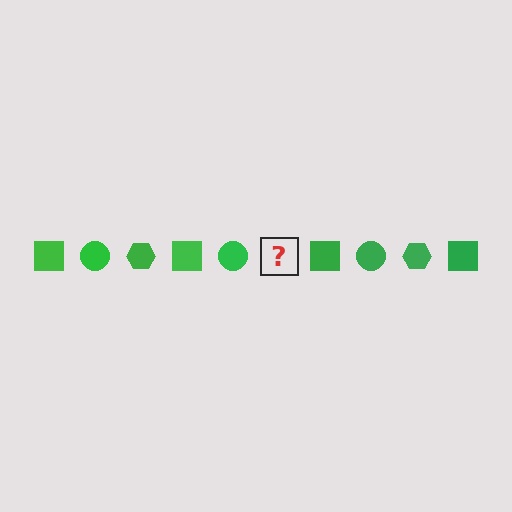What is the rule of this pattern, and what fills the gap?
The rule is that the pattern cycles through square, circle, hexagon shapes in green. The gap should be filled with a green hexagon.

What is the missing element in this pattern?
The missing element is a green hexagon.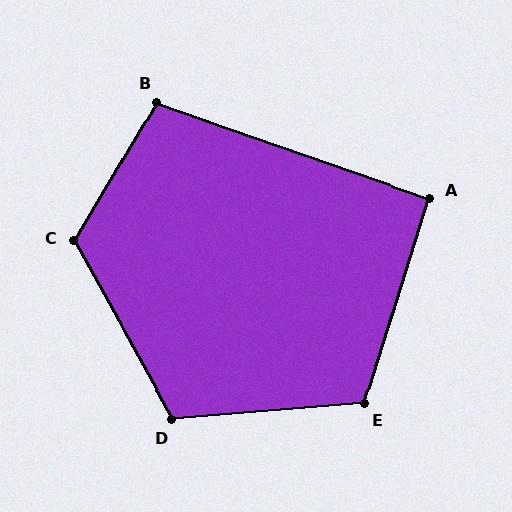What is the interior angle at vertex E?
Approximately 112 degrees (obtuse).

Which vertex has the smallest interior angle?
A, at approximately 92 degrees.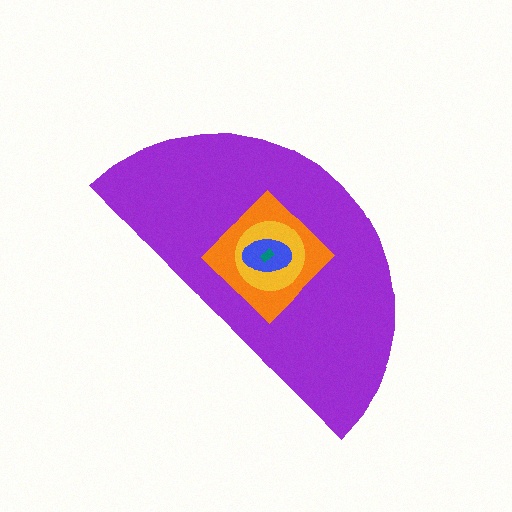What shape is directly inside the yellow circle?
The blue ellipse.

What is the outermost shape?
The purple semicircle.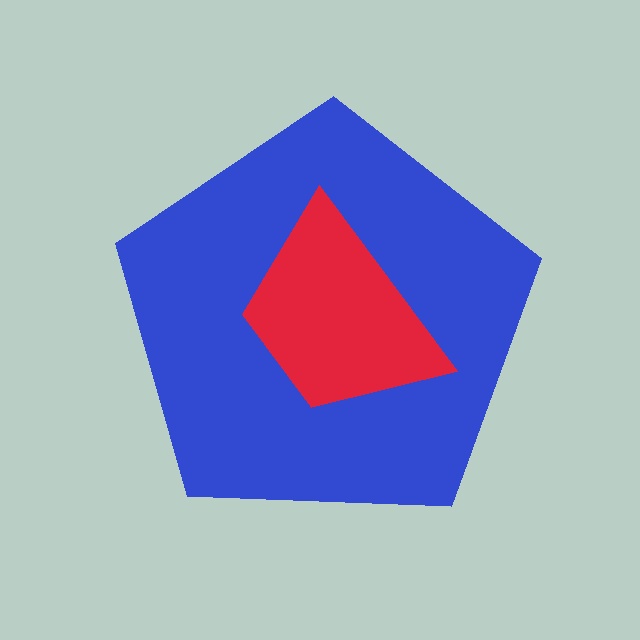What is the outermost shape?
The blue pentagon.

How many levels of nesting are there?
2.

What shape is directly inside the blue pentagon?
The red trapezoid.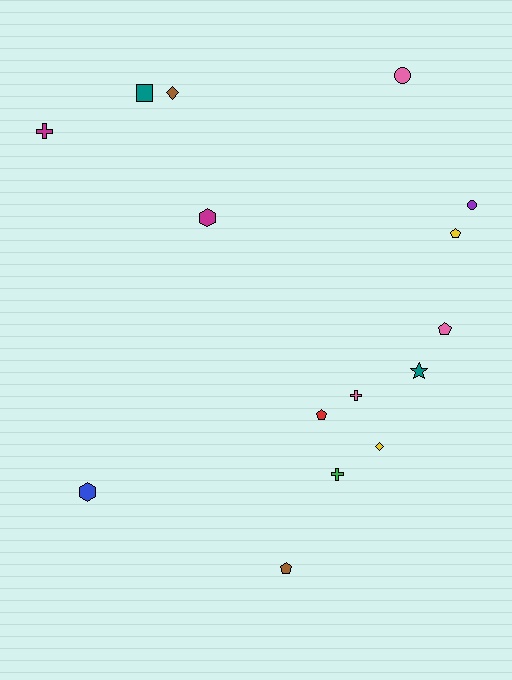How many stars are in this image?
There is 1 star.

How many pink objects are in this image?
There are 3 pink objects.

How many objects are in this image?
There are 15 objects.